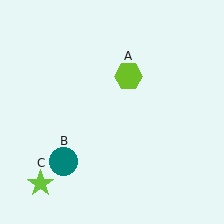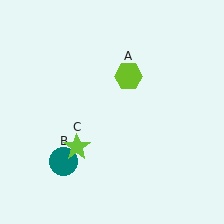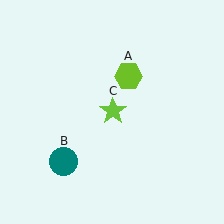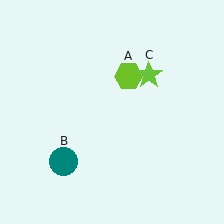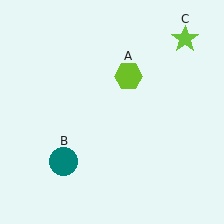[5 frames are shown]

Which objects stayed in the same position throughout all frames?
Lime hexagon (object A) and teal circle (object B) remained stationary.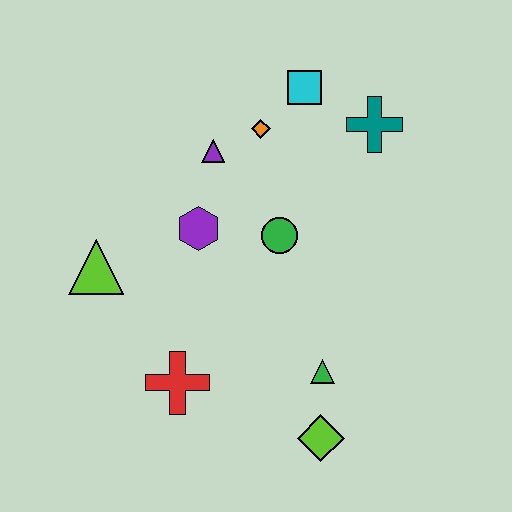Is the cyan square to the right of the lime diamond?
No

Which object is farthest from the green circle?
The lime diamond is farthest from the green circle.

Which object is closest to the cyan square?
The orange diamond is closest to the cyan square.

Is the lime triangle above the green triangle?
Yes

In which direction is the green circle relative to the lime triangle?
The green circle is to the right of the lime triangle.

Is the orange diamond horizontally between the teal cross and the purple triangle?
Yes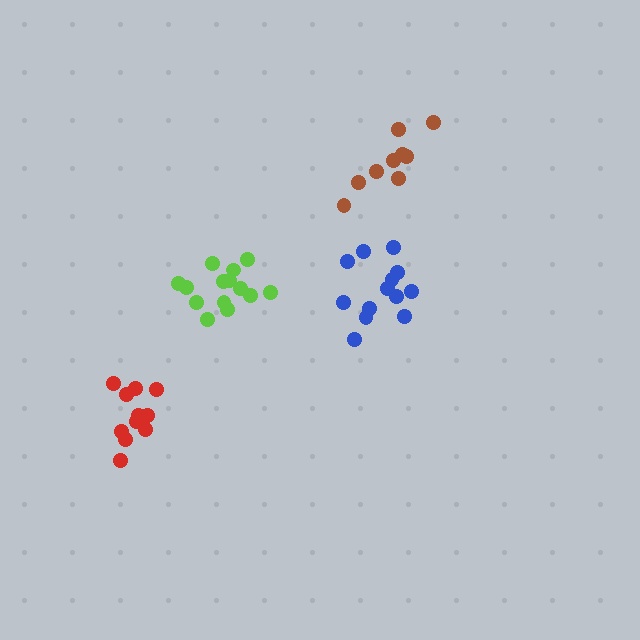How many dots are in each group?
Group 1: 14 dots, Group 2: 11 dots, Group 3: 9 dots, Group 4: 13 dots (47 total).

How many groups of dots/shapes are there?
There are 4 groups.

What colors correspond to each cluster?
The clusters are colored: lime, red, brown, blue.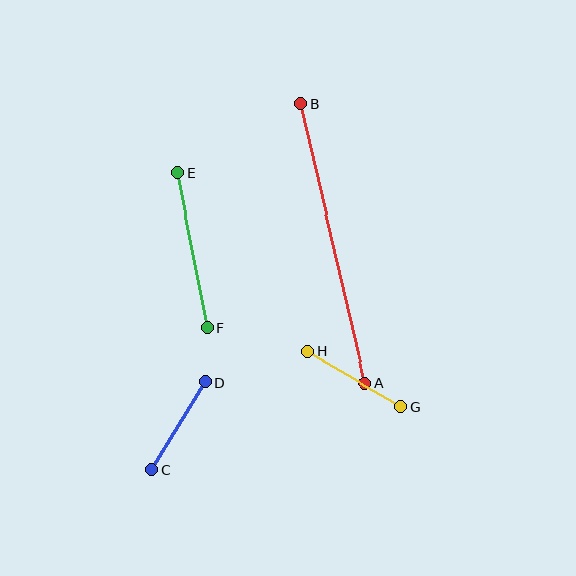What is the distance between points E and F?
The distance is approximately 157 pixels.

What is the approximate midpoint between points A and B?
The midpoint is at approximately (333, 243) pixels.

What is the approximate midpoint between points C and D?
The midpoint is at approximately (179, 426) pixels.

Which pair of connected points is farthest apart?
Points A and B are farthest apart.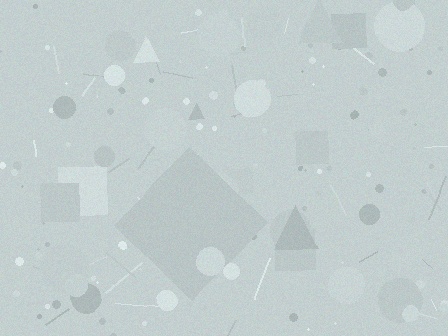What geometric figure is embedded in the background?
A diamond is embedded in the background.